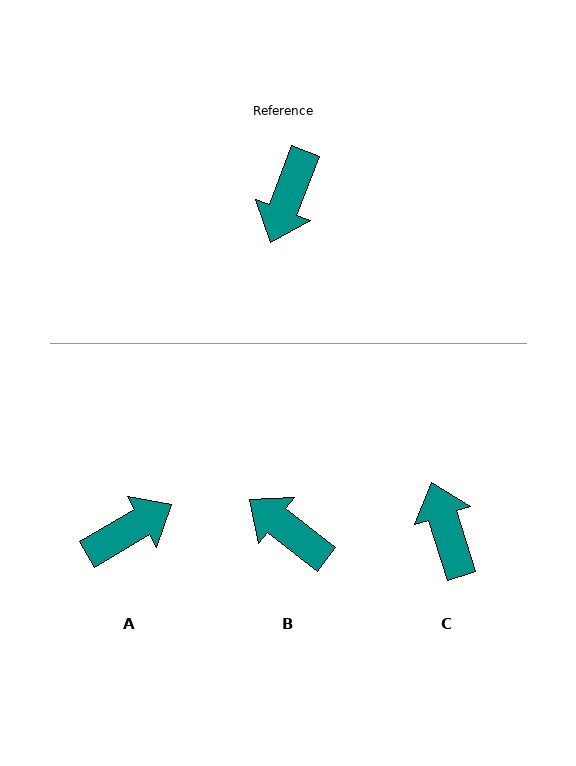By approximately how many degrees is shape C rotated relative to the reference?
Approximately 141 degrees clockwise.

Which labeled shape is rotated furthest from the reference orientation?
A, about 142 degrees away.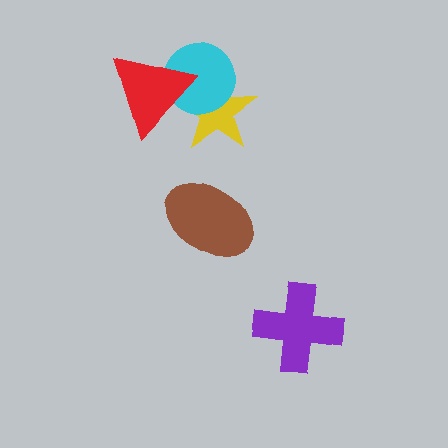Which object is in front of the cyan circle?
The red triangle is in front of the cyan circle.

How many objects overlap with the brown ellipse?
0 objects overlap with the brown ellipse.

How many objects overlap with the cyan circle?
2 objects overlap with the cyan circle.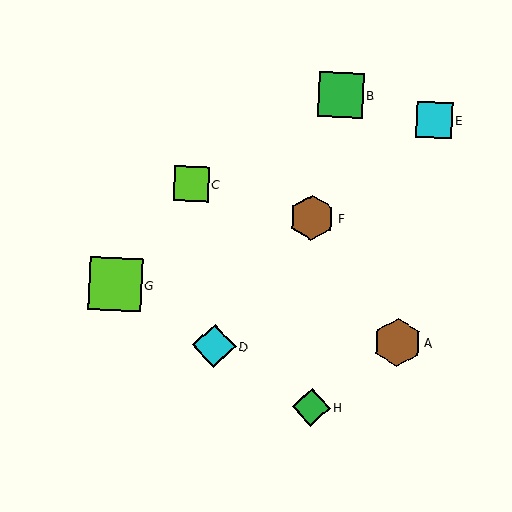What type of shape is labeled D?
Shape D is a cyan diamond.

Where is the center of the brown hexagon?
The center of the brown hexagon is at (397, 342).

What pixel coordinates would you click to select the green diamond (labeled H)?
Click at (311, 407) to select the green diamond H.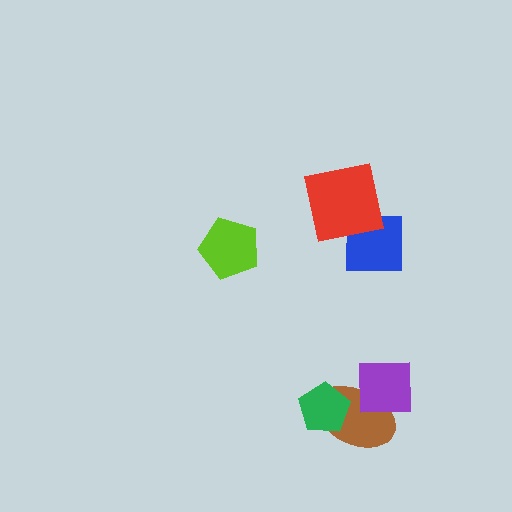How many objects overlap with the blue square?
1 object overlaps with the blue square.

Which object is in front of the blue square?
The red square is in front of the blue square.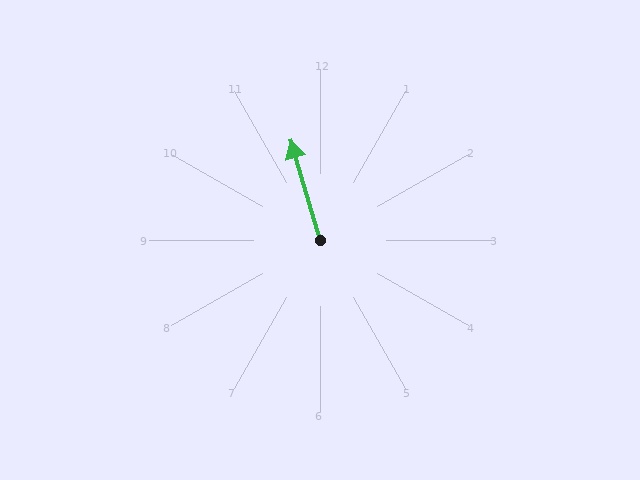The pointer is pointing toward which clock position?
Roughly 11 o'clock.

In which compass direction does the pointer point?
North.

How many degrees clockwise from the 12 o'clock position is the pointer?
Approximately 343 degrees.